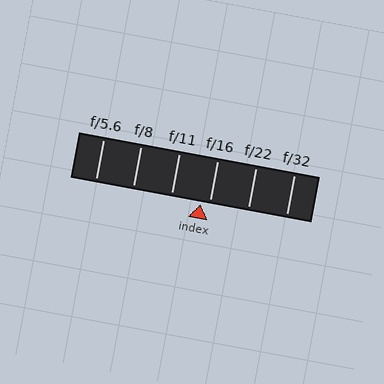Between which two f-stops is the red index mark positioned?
The index mark is between f/11 and f/16.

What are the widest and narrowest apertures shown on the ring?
The widest aperture shown is f/5.6 and the narrowest is f/32.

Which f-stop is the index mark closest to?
The index mark is closest to f/16.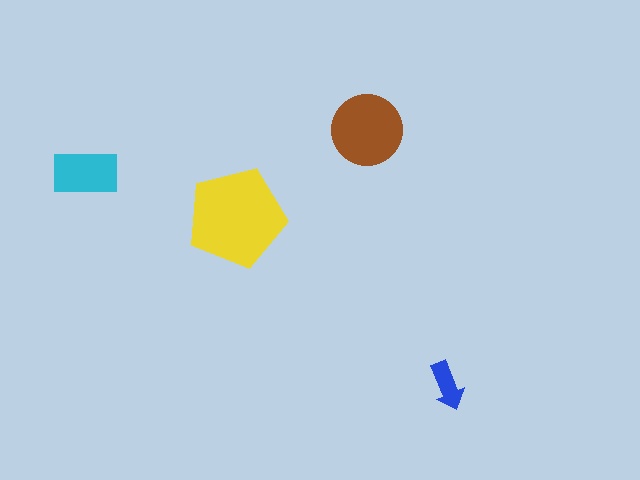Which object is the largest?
The yellow pentagon.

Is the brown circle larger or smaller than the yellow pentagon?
Smaller.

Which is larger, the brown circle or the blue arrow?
The brown circle.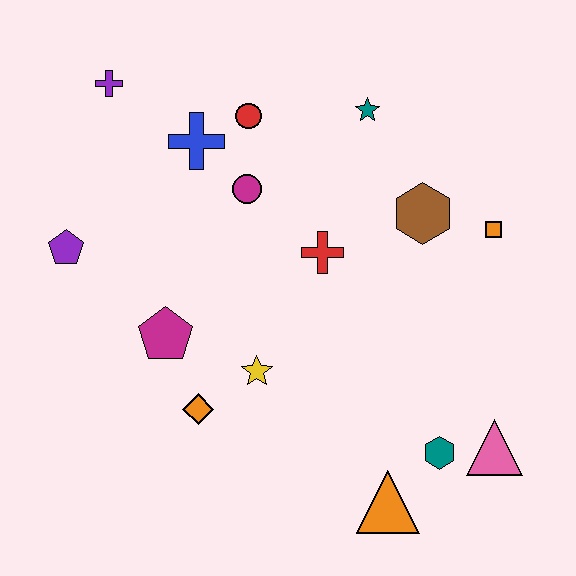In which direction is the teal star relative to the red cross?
The teal star is above the red cross.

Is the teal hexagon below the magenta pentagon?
Yes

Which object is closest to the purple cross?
The blue cross is closest to the purple cross.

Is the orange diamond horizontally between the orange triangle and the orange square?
No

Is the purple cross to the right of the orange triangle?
No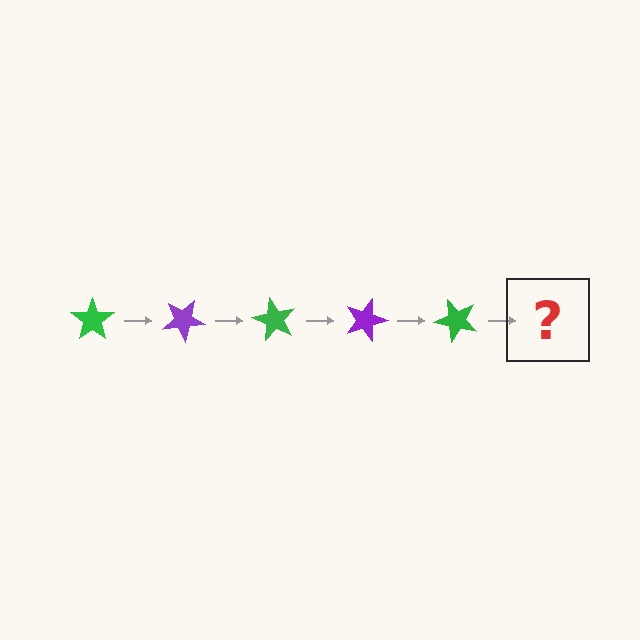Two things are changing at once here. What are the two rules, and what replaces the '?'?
The two rules are that it rotates 30 degrees each step and the color cycles through green and purple. The '?' should be a purple star, rotated 150 degrees from the start.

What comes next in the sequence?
The next element should be a purple star, rotated 150 degrees from the start.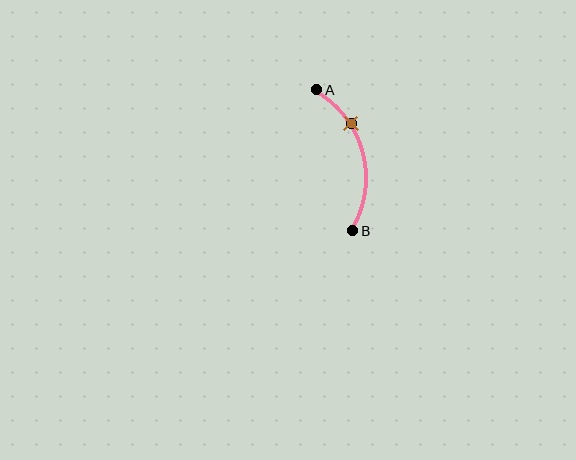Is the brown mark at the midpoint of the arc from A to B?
No. The brown mark lies on the arc but is closer to endpoint A. The arc midpoint would be at the point on the curve equidistant along the arc from both A and B.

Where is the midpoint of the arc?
The arc midpoint is the point on the curve farthest from the straight line joining A and B. It sits to the right of that line.